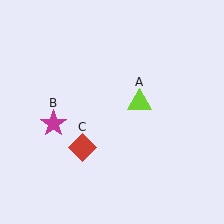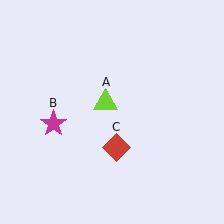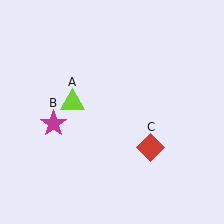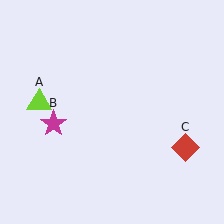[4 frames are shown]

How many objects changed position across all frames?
2 objects changed position: lime triangle (object A), red diamond (object C).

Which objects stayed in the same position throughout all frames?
Magenta star (object B) remained stationary.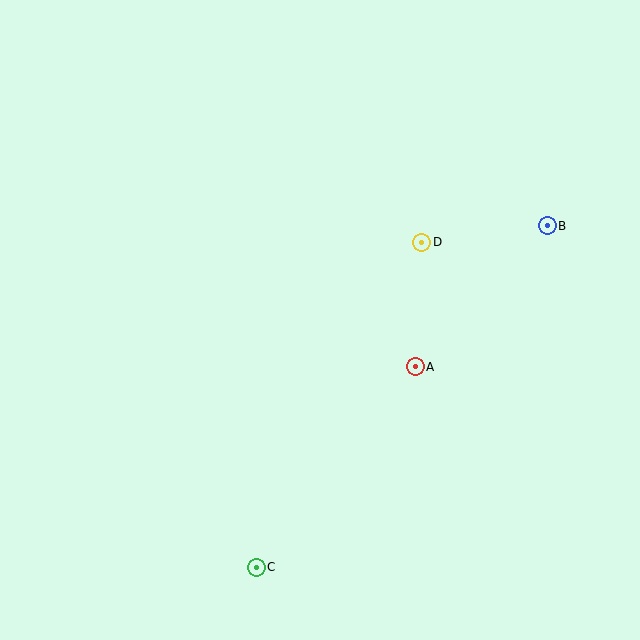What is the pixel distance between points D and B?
The distance between D and B is 127 pixels.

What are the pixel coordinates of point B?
Point B is at (547, 226).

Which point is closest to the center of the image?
Point A at (415, 367) is closest to the center.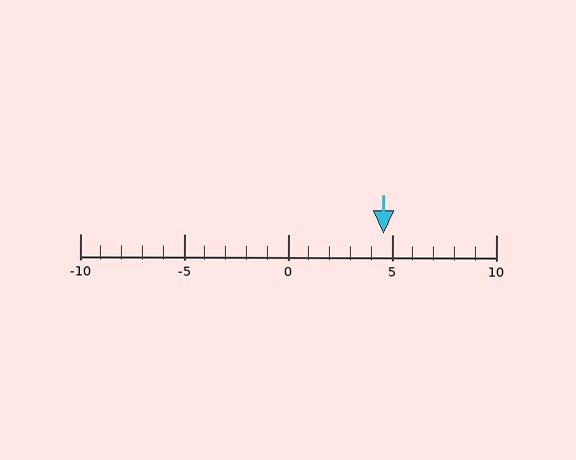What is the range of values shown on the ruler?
The ruler shows values from -10 to 10.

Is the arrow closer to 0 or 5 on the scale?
The arrow is closer to 5.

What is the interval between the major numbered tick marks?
The major tick marks are spaced 5 units apart.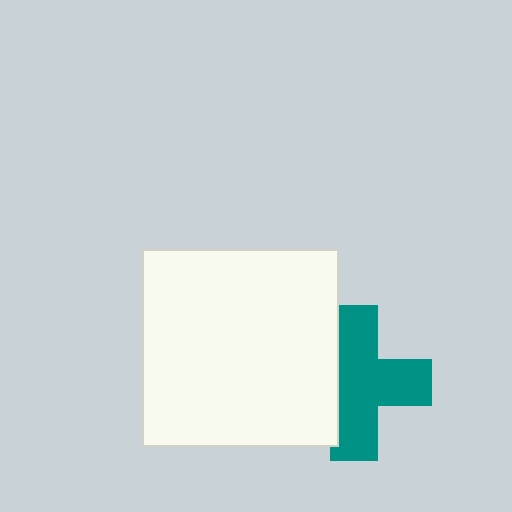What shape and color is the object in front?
The object in front is a white square.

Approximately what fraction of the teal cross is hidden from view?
Roughly 31% of the teal cross is hidden behind the white square.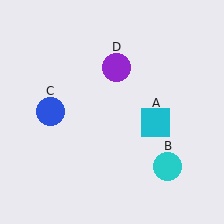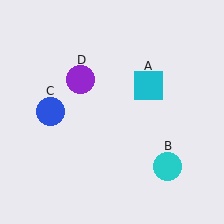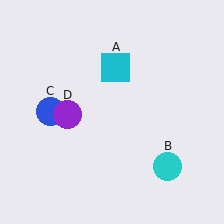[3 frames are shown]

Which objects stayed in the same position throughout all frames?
Cyan circle (object B) and blue circle (object C) remained stationary.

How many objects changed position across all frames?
2 objects changed position: cyan square (object A), purple circle (object D).